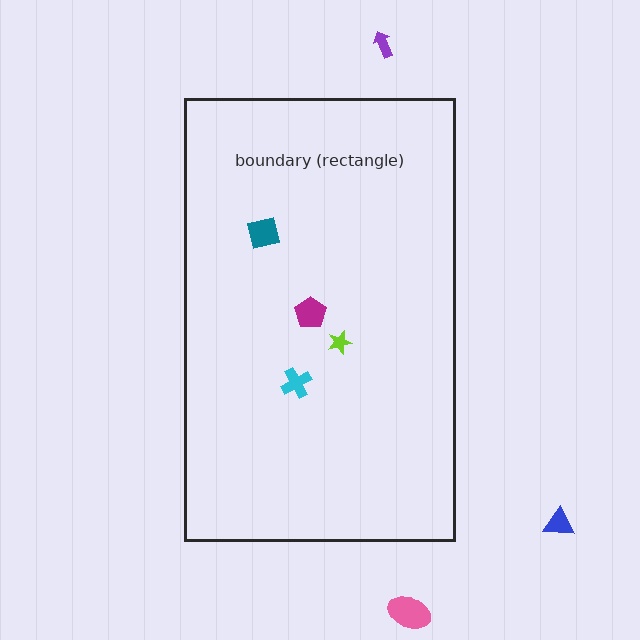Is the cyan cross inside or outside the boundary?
Inside.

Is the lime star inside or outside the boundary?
Inside.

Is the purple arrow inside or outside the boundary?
Outside.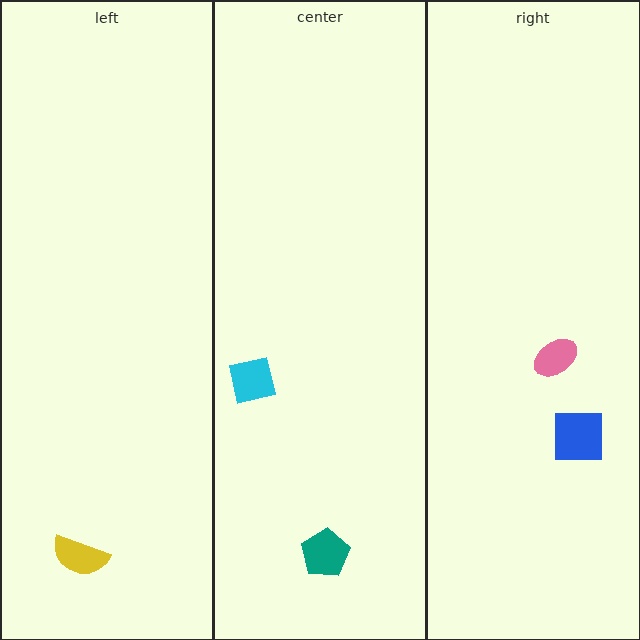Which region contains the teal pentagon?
The center region.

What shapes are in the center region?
The teal pentagon, the cyan square.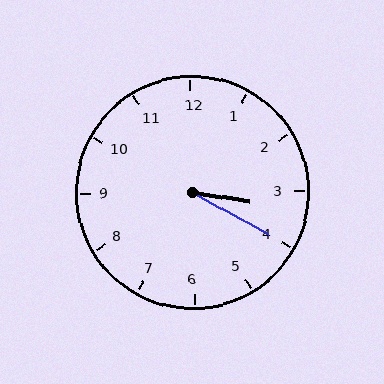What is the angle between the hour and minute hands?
Approximately 20 degrees.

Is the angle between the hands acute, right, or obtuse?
It is acute.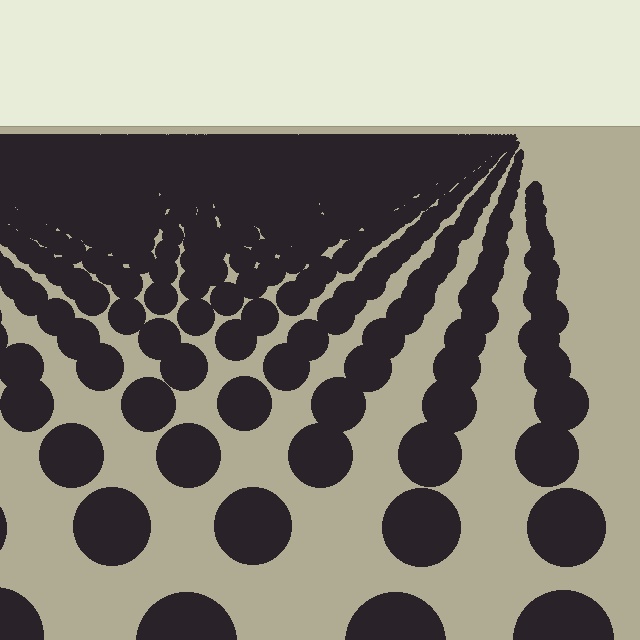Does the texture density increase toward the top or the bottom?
Density increases toward the top.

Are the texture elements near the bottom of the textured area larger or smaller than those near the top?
Larger. Near the bottom, elements are closer to the viewer and appear at a bigger on-screen size.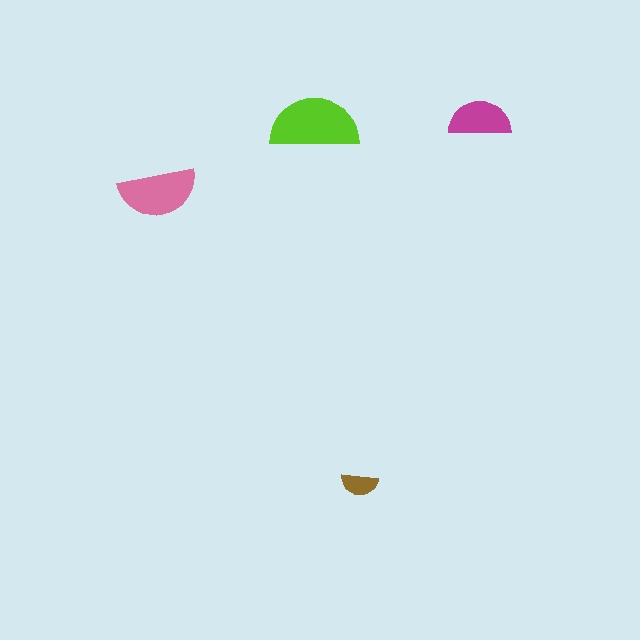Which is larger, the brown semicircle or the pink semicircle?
The pink one.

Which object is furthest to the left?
The pink semicircle is leftmost.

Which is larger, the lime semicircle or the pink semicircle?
The lime one.